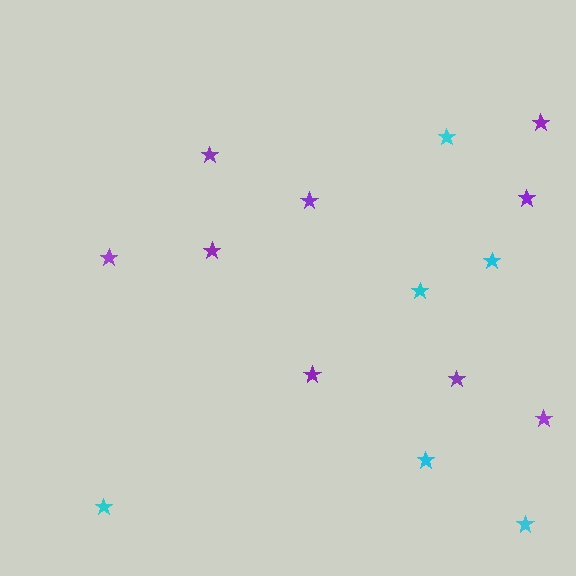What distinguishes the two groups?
There are 2 groups: one group of purple stars (9) and one group of cyan stars (6).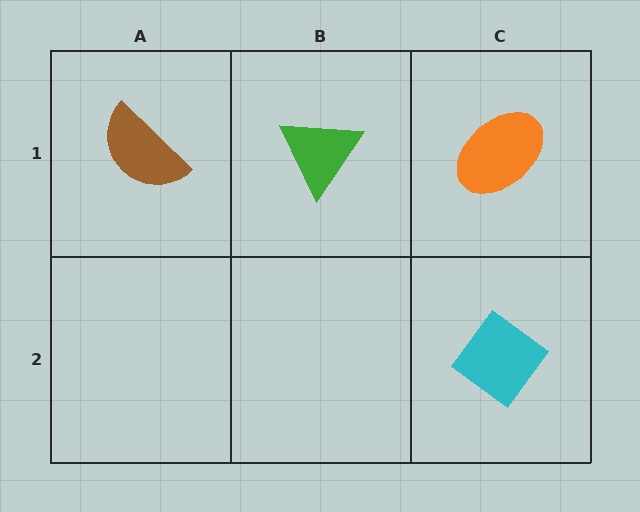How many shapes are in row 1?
3 shapes.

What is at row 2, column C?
A cyan diamond.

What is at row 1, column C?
An orange ellipse.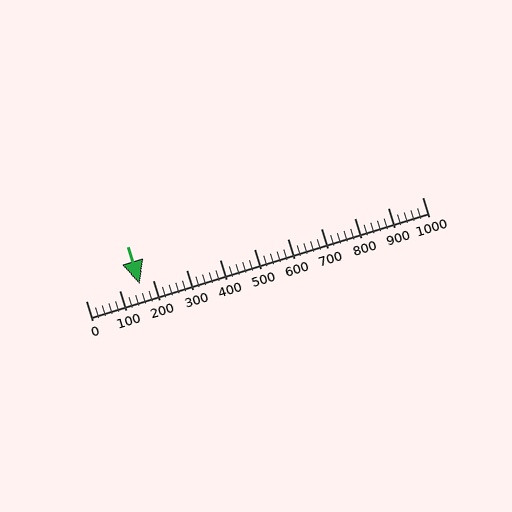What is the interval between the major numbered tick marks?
The major tick marks are spaced 100 units apart.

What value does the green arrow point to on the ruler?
The green arrow points to approximately 160.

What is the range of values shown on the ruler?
The ruler shows values from 0 to 1000.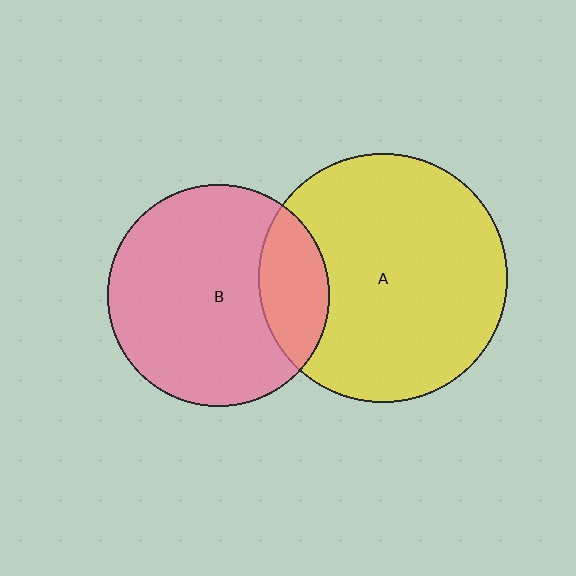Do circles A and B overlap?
Yes.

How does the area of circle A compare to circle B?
Approximately 1.3 times.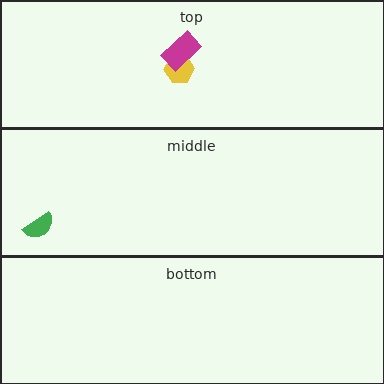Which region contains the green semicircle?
The middle region.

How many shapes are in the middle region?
1.